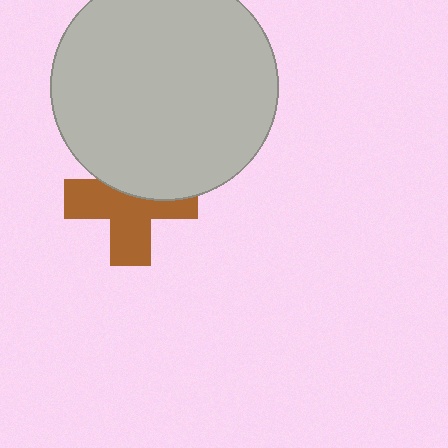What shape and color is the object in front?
The object in front is a light gray circle.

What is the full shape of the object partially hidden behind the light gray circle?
The partially hidden object is a brown cross.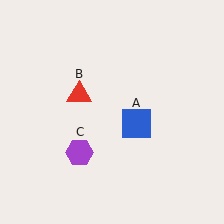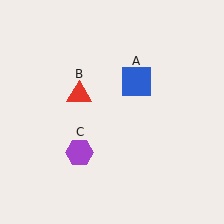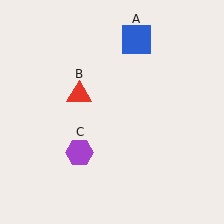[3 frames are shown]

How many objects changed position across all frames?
1 object changed position: blue square (object A).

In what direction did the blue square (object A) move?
The blue square (object A) moved up.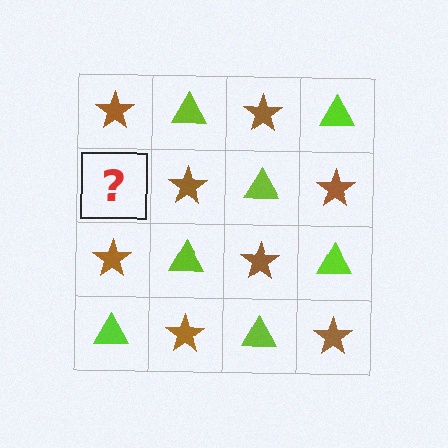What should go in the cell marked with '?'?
The missing cell should contain a lime triangle.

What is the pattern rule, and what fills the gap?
The rule is that it alternates brown star and lime triangle in a checkerboard pattern. The gap should be filled with a lime triangle.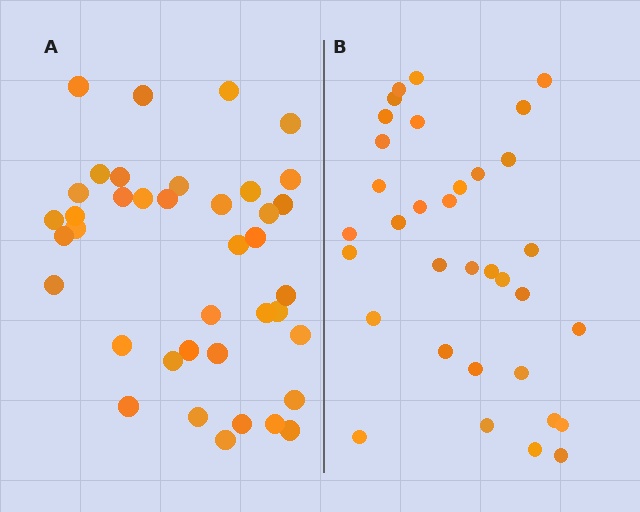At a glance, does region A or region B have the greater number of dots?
Region A (the left region) has more dots.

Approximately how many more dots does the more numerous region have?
Region A has about 5 more dots than region B.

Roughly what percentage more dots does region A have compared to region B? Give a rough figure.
About 15% more.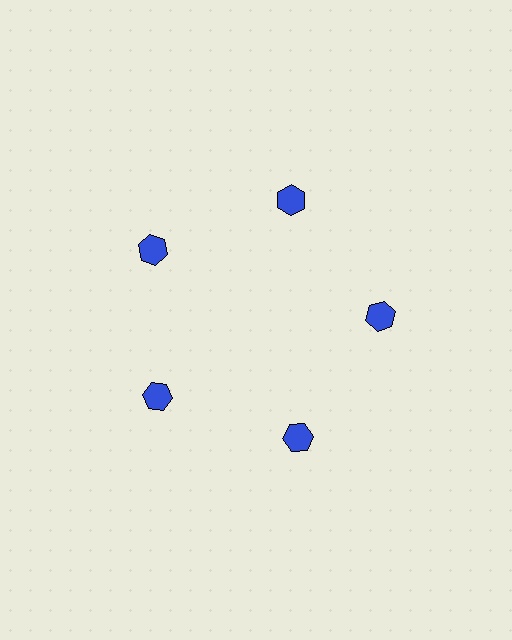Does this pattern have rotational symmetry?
Yes, this pattern has 5-fold rotational symmetry. It looks the same after rotating 72 degrees around the center.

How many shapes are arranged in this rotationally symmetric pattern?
There are 5 shapes, arranged in 5 groups of 1.